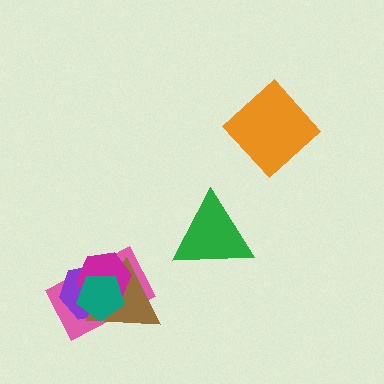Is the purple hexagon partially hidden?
Yes, it is partially covered by another shape.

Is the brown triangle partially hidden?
Yes, it is partially covered by another shape.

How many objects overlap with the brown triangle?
4 objects overlap with the brown triangle.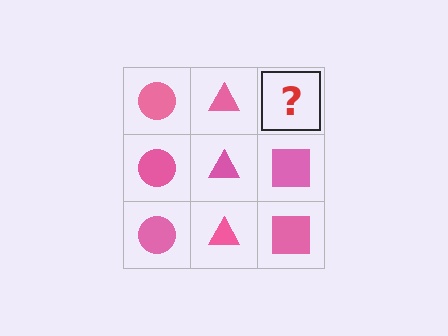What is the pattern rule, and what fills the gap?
The rule is that each column has a consistent shape. The gap should be filled with a pink square.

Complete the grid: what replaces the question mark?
The question mark should be replaced with a pink square.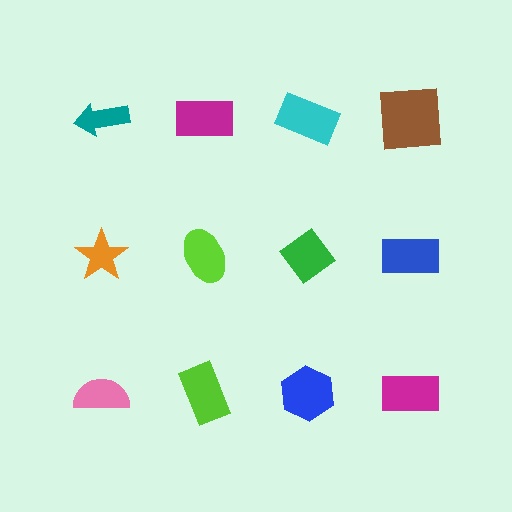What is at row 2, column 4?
A blue rectangle.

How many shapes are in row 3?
4 shapes.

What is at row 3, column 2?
A lime rectangle.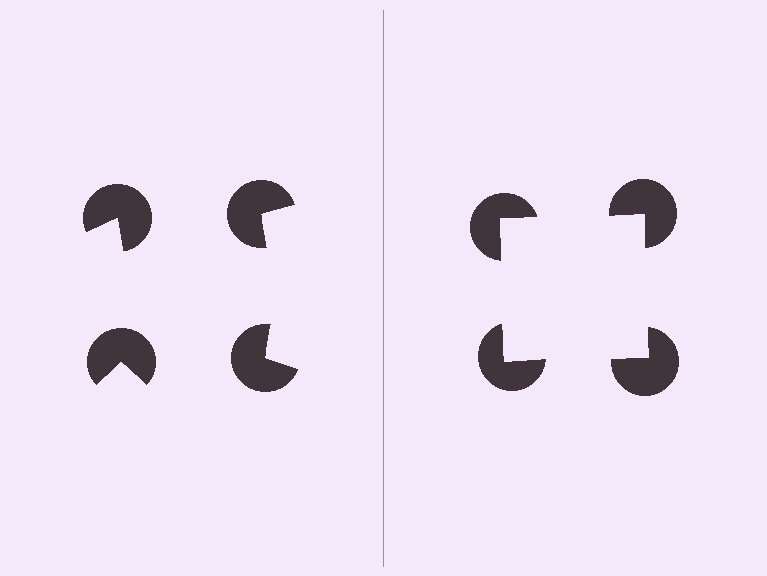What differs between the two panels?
The pac-man discs are positioned identically on both sides; only the wedge orientations differ. On the right they align to a square; on the left they are misaligned.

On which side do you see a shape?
An illusory square appears on the right side. On the left side the wedge cuts are rotated, so no coherent shape forms.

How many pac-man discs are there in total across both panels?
8 — 4 on each side.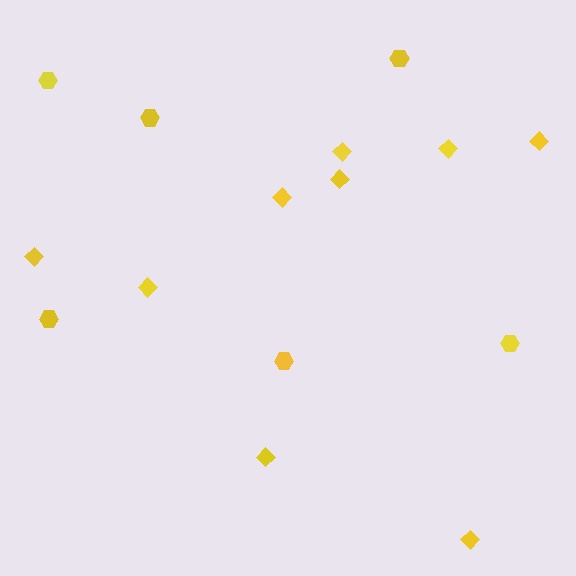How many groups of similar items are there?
There are 2 groups: one group of hexagons (6) and one group of diamonds (9).